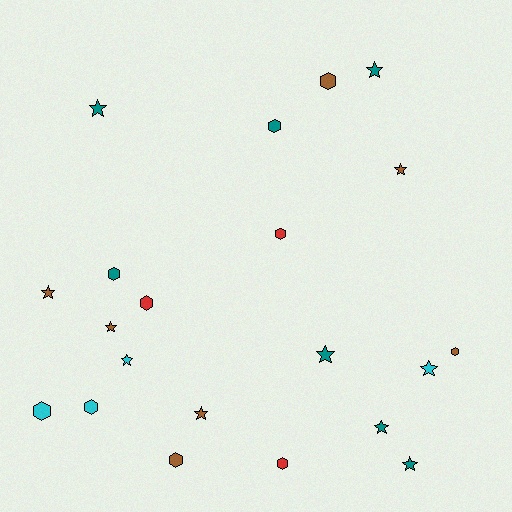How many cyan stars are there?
There are 2 cyan stars.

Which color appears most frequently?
Teal, with 7 objects.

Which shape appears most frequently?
Star, with 11 objects.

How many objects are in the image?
There are 21 objects.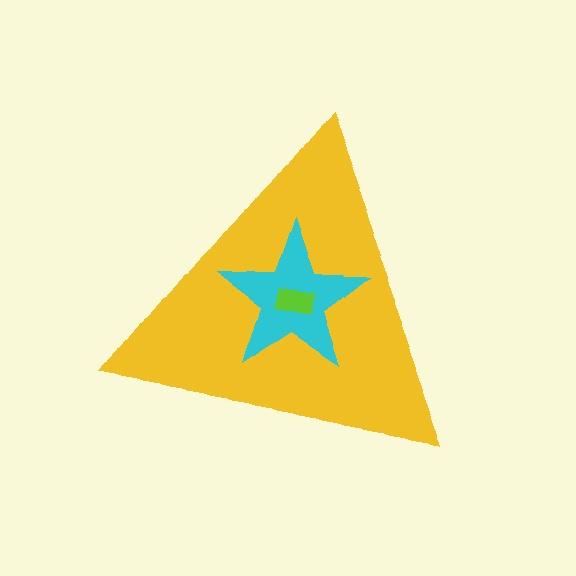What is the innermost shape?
The lime rectangle.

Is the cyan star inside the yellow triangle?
Yes.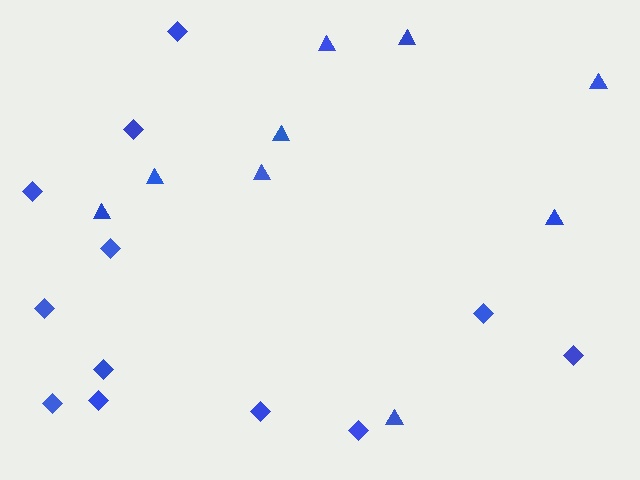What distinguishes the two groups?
There are 2 groups: one group of triangles (9) and one group of diamonds (12).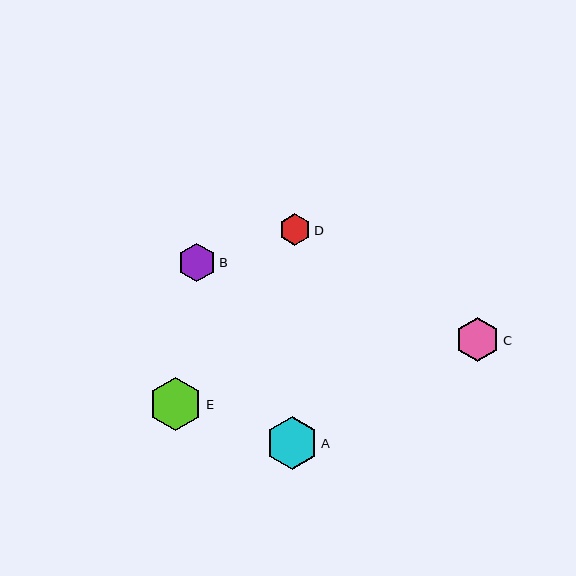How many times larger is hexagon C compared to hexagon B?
Hexagon C is approximately 1.1 times the size of hexagon B.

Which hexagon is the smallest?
Hexagon D is the smallest with a size of approximately 32 pixels.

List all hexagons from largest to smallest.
From largest to smallest: E, A, C, B, D.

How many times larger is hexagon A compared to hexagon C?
Hexagon A is approximately 1.2 times the size of hexagon C.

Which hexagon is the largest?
Hexagon E is the largest with a size of approximately 53 pixels.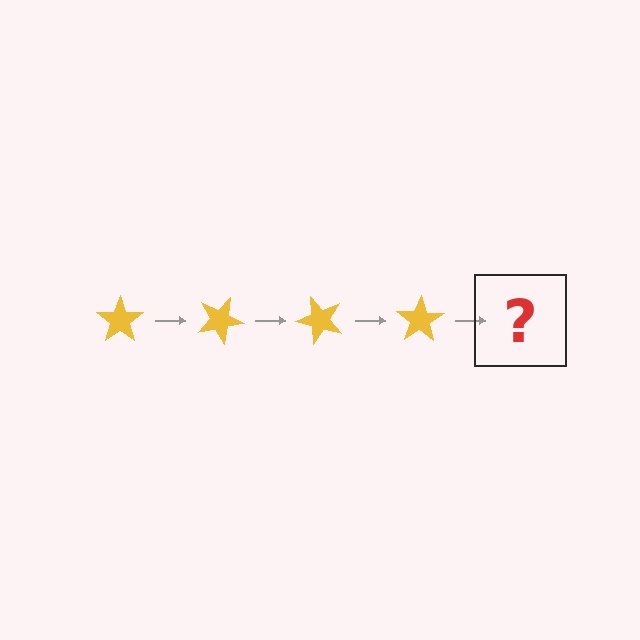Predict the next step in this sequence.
The next step is a yellow star rotated 100 degrees.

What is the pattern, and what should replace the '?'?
The pattern is that the star rotates 25 degrees each step. The '?' should be a yellow star rotated 100 degrees.